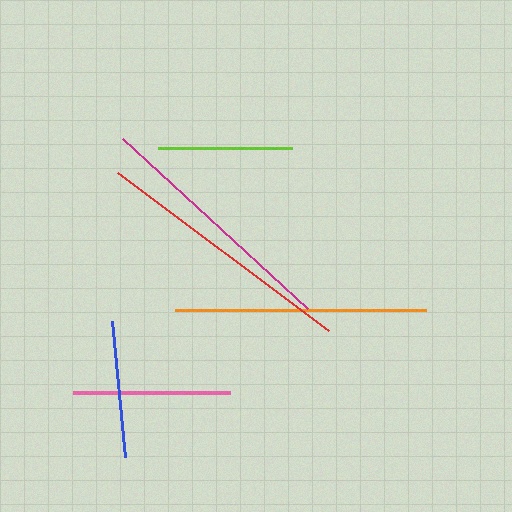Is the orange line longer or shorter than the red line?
The red line is longer than the orange line.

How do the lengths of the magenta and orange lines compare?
The magenta and orange lines are approximately the same length.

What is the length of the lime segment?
The lime segment is approximately 135 pixels long.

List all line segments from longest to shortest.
From longest to shortest: red, magenta, orange, pink, blue, lime.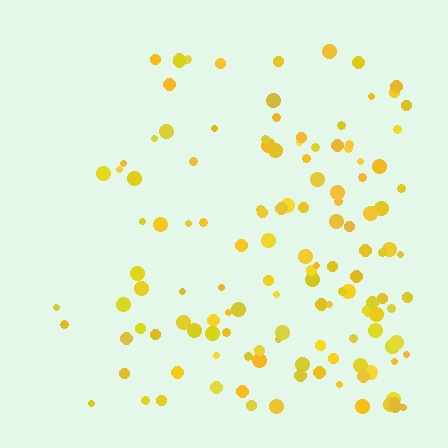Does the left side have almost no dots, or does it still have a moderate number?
Still a moderate number, just noticeably fewer than the right.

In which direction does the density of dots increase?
From left to right, with the right side densest.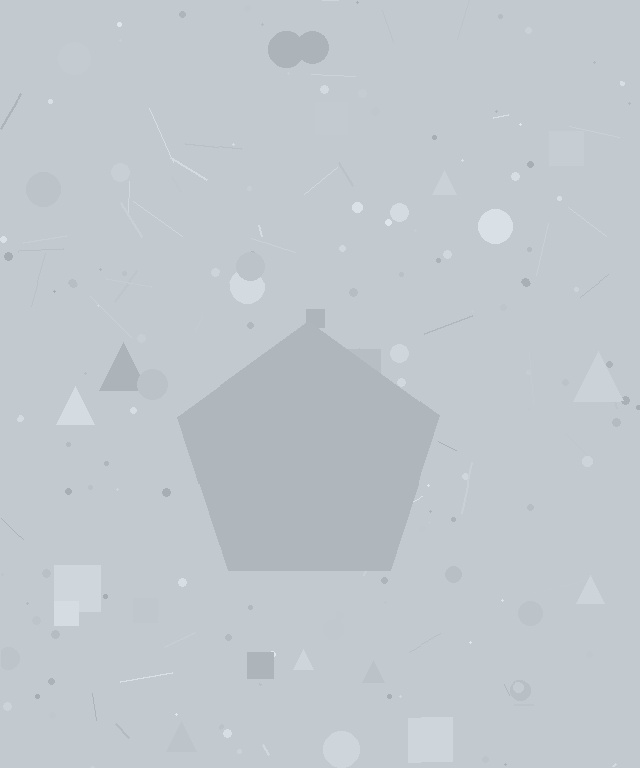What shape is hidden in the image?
A pentagon is hidden in the image.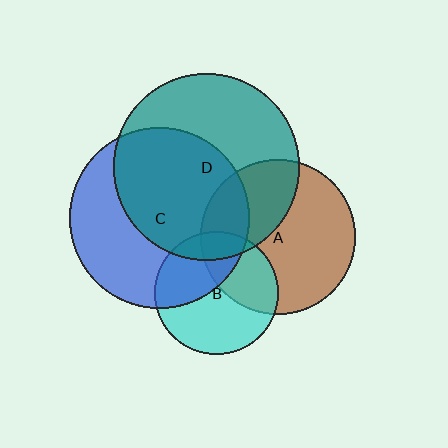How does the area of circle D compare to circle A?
Approximately 1.4 times.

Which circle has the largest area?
Circle D (teal).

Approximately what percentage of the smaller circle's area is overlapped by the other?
Approximately 20%.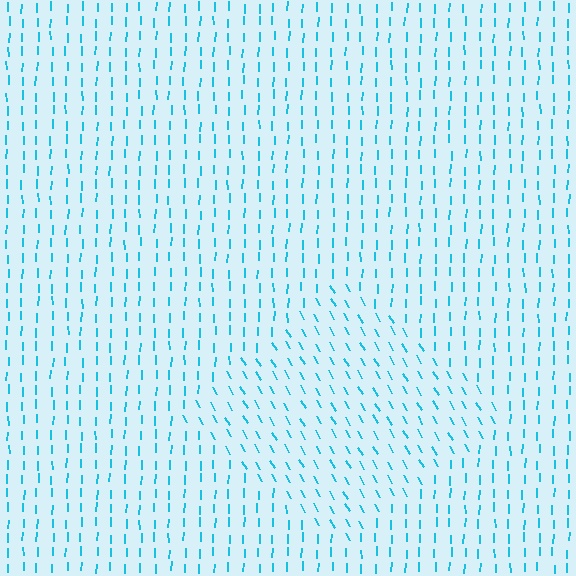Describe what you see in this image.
The image is filled with small cyan line segments. A diamond region in the image has lines oriented differently from the surrounding lines, creating a visible texture boundary.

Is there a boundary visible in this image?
Yes, there is a texture boundary formed by a change in line orientation.